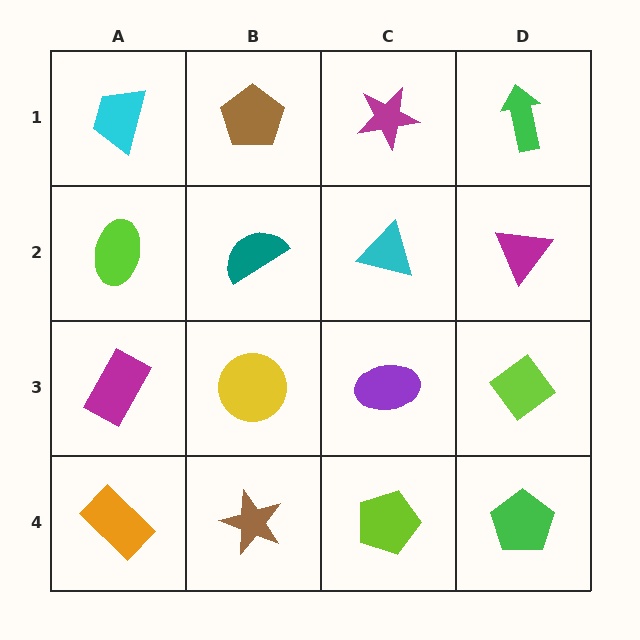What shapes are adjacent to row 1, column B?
A teal semicircle (row 2, column B), a cyan trapezoid (row 1, column A), a magenta star (row 1, column C).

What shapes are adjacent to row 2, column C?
A magenta star (row 1, column C), a purple ellipse (row 3, column C), a teal semicircle (row 2, column B), a magenta triangle (row 2, column D).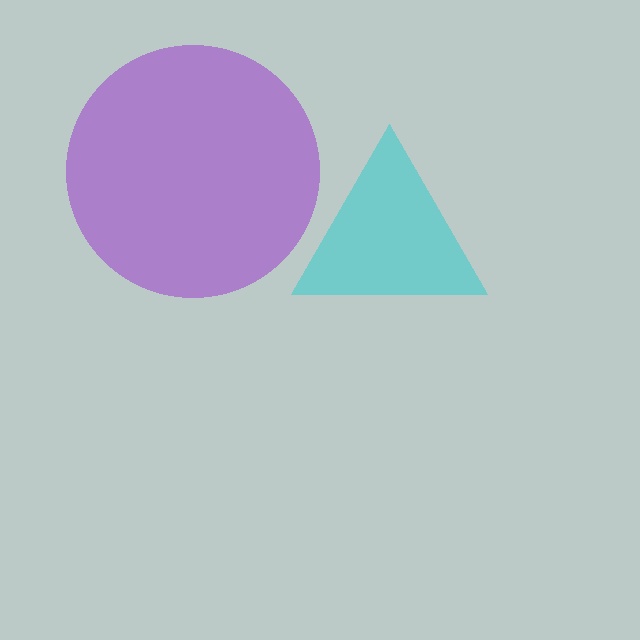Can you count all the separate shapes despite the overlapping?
Yes, there are 2 separate shapes.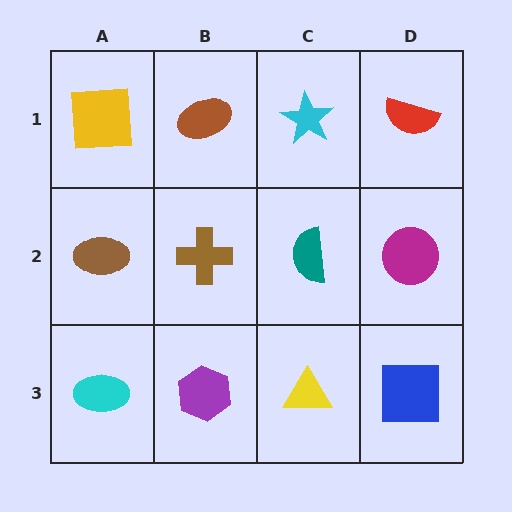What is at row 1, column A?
A yellow square.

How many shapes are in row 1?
4 shapes.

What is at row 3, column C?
A yellow triangle.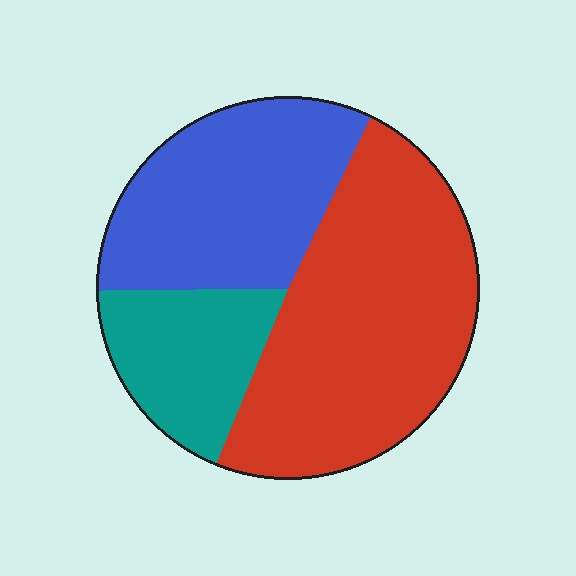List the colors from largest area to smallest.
From largest to smallest: red, blue, teal.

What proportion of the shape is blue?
Blue covers roughly 30% of the shape.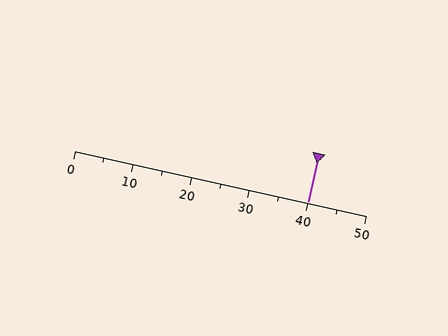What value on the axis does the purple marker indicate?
The marker indicates approximately 40.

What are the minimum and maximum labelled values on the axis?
The axis runs from 0 to 50.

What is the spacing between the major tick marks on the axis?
The major ticks are spaced 10 apart.